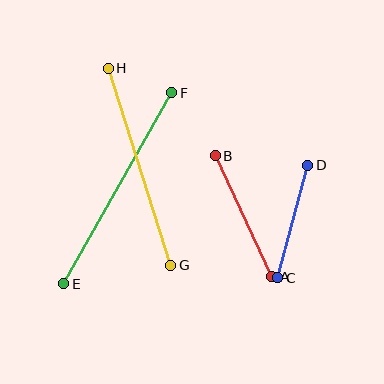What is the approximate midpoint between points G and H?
The midpoint is at approximately (140, 167) pixels.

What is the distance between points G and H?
The distance is approximately 207 pixels.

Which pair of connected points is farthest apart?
Points E and F are farthest apart.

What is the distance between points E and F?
The distance is approximately 219 pixels.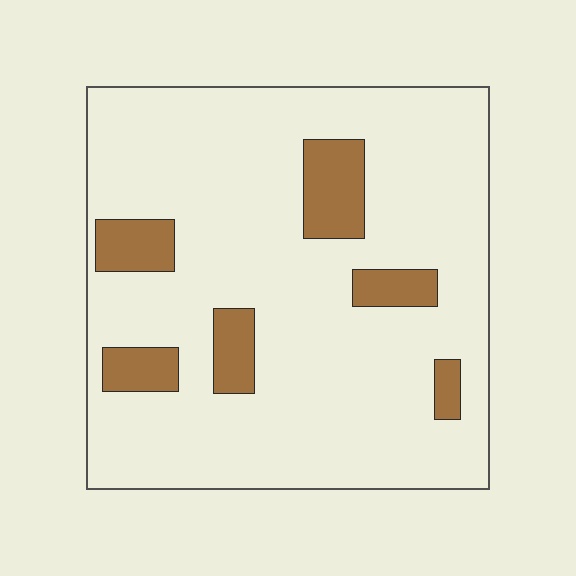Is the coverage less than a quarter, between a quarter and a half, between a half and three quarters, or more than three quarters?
Less than a quarter.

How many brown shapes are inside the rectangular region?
6.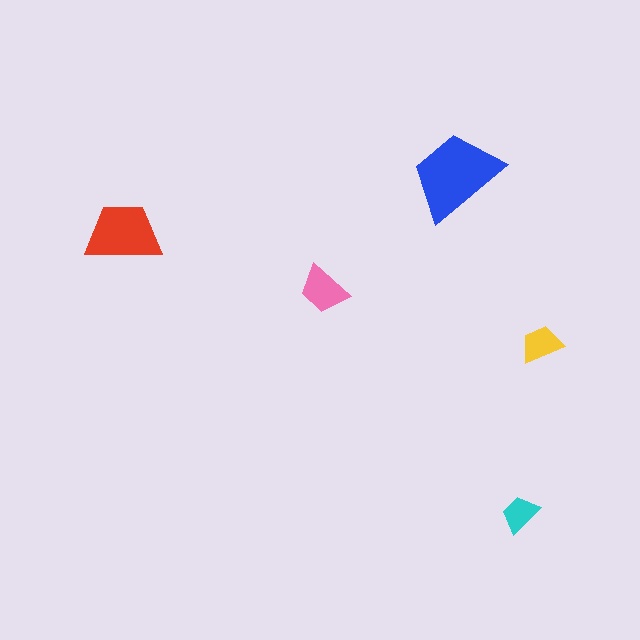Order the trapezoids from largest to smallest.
the blue one, the red one, the pink one, the yellow one, the cyan one.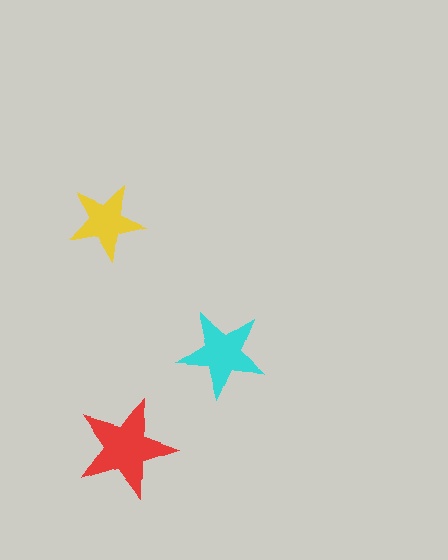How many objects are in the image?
There are 3 objects in the image.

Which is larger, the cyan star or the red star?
The red one.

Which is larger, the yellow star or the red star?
The red one.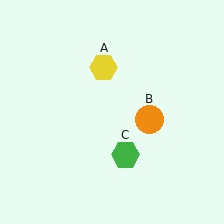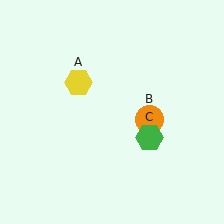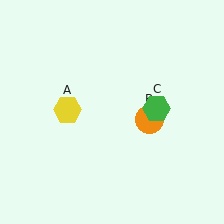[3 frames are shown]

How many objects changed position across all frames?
2 objects changed position: yellow hexagon (object A), green hexagon (object C).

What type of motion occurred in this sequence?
The yellow hexagon (object A), green hexagon (object C) rotated counterclockwise around the center of the scene.